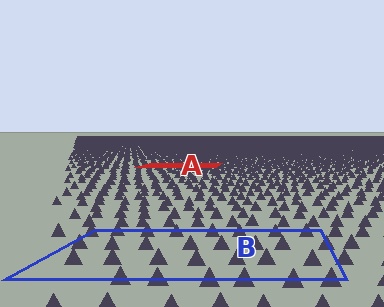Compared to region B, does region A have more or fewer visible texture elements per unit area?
Region A has more texture elements per unit area — they are packed more densely because it is farther away.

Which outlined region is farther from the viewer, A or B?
Region A is farther from the viewer — the texture elements inside it appear smaller and more densely packed.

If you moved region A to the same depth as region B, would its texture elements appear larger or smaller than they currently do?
They would appear larger. At a closer depth, the same texture elements are projected at a bigger on-screen size.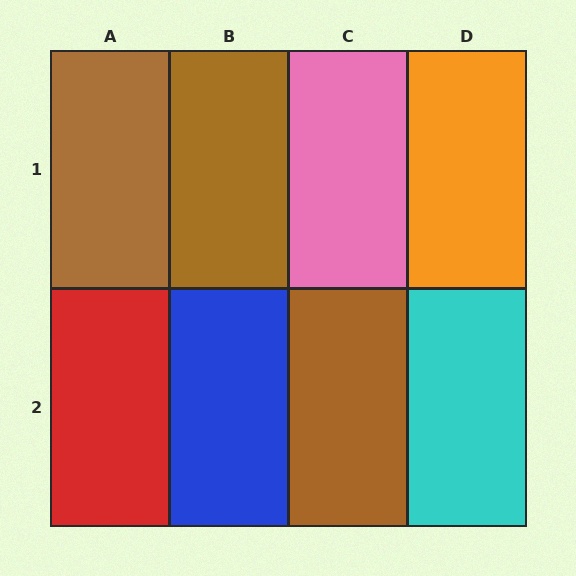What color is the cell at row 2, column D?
Cyan.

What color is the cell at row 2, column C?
Brown.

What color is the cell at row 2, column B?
Blue.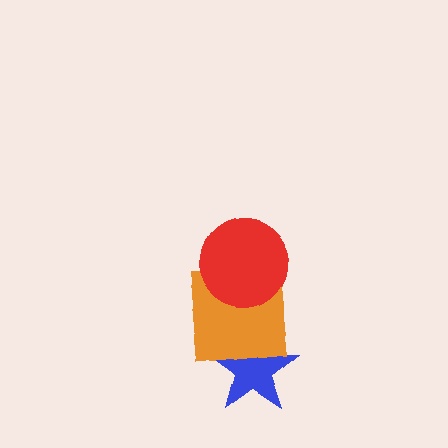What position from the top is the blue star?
The blue star is 3rd from the top.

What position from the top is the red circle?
The red circle is 1st from the top.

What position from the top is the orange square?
The orange square is 2nd from the top.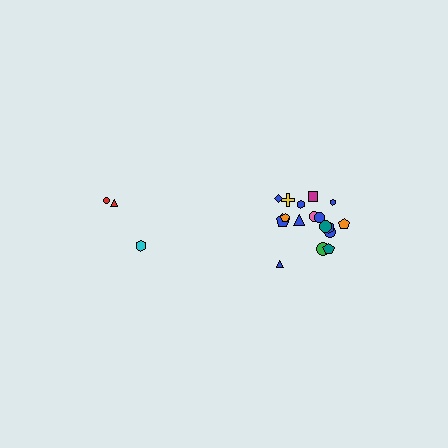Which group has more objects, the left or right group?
The right group.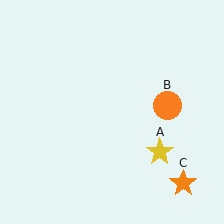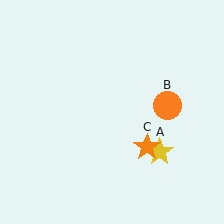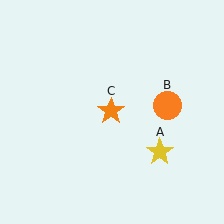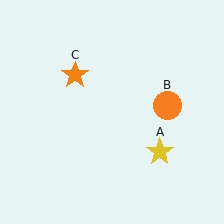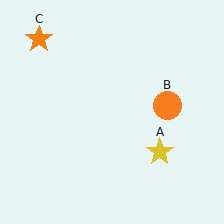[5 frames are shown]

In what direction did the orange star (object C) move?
The orange star (object C) moved up and to the left.